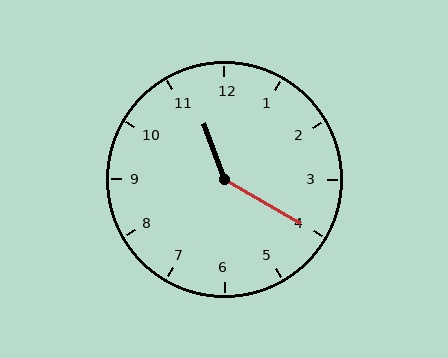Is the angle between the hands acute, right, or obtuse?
It is obtuse.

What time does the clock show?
11:20.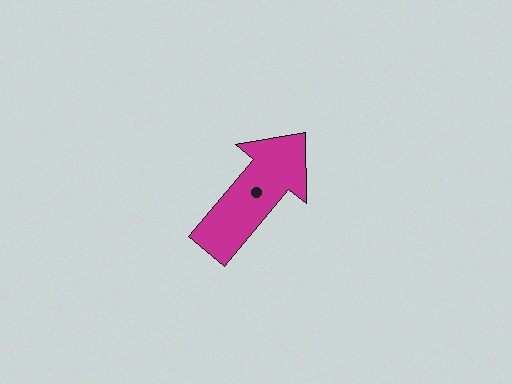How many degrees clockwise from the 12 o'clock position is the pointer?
Approximately 40 degrees.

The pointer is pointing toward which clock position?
Roughly 1 o'clock.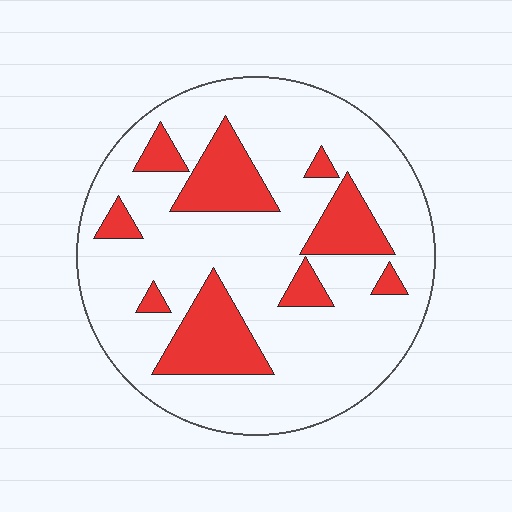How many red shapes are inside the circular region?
9.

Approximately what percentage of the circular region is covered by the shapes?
Approximately 20%.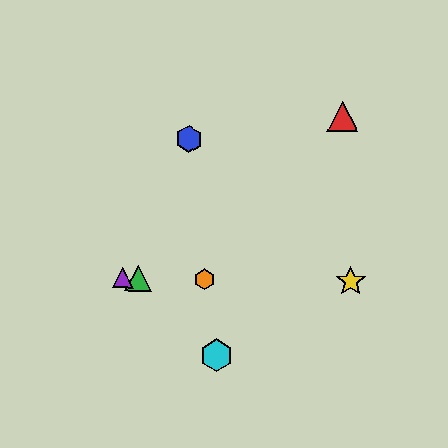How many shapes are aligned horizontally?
4 shapes (the green triangle, the yellow star, the purple triangle, the orange hexagon) are aligned horizontally.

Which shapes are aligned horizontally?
The green triangle, the yellow star, the purple triangle, the orange hexagon are aligned horizontally.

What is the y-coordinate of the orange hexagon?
The orange hexagon is at y≈279.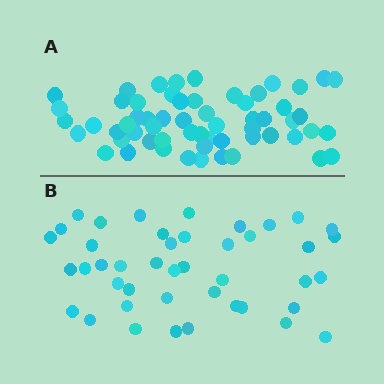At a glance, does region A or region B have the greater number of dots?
Region A (the top region) has more dots.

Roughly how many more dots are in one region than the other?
Region A has approximately 15 more dots than region B.